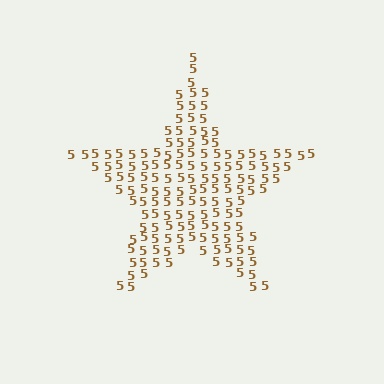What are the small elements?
The small elements are digit 5's.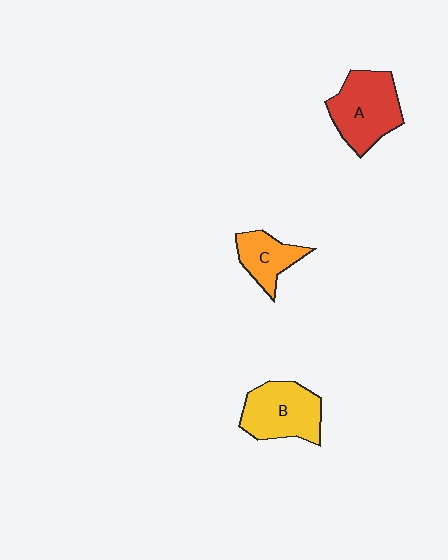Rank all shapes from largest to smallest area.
From largest to smallest: A (red), B (yellow), C (orange).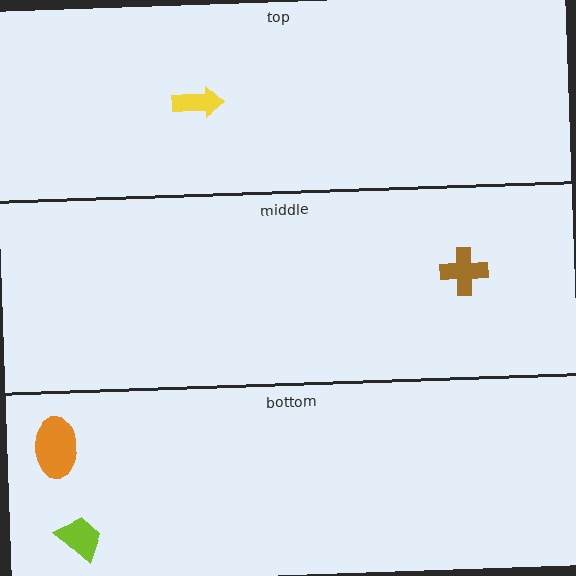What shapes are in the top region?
The yellow arrow.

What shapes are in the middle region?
The brown cross.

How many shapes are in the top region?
1.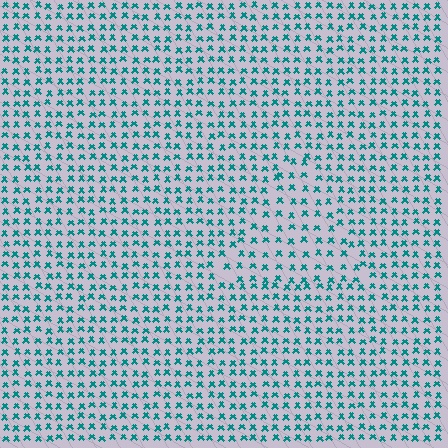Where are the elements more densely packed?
The elements are more densely packed outside the triangle boundary.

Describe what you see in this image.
The image contains small teal elements arranged at two different densities. A triangle-shaped region is visible where the elements are less densely packed than the surrounding area.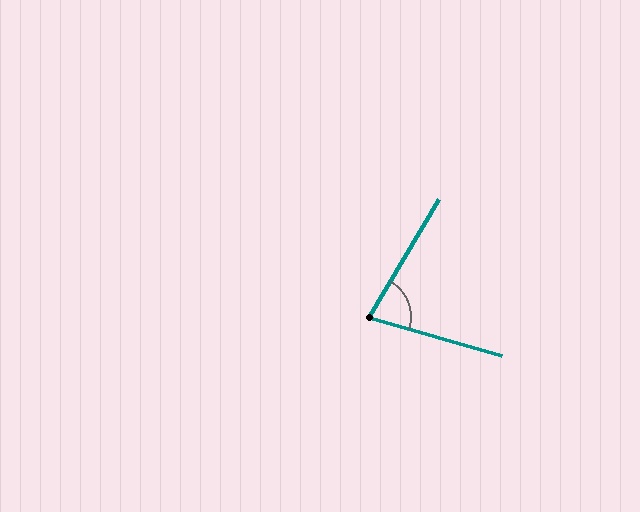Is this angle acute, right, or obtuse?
It is acute.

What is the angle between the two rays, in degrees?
Approximately 76 degrees.